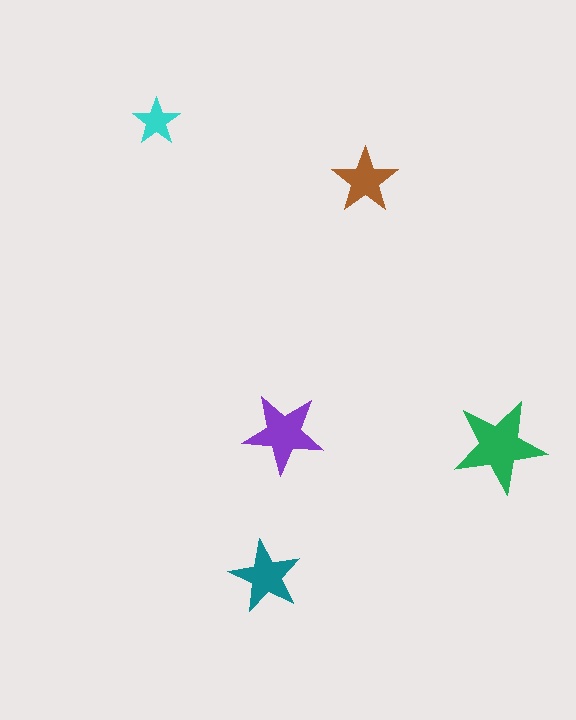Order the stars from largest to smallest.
the green one, the purple one, the teal one, the brown one, the cyan one.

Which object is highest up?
The cyan star is topmost.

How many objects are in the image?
There are 5 objects in the image.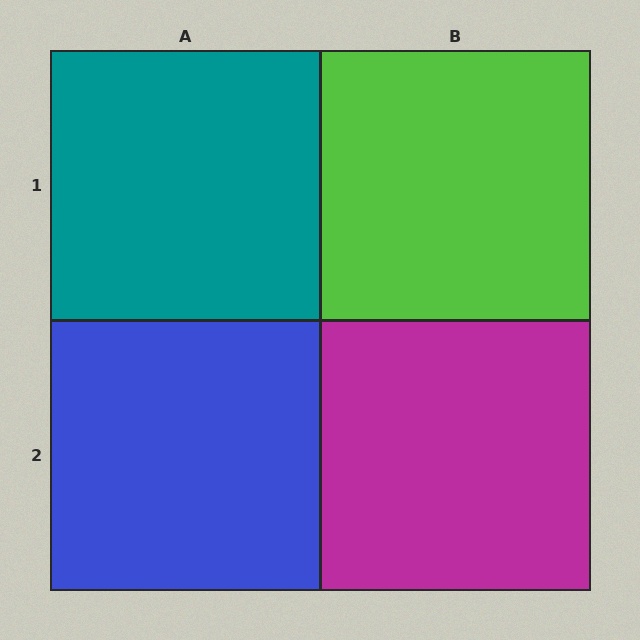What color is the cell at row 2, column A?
Blue.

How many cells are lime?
1 cell is lime.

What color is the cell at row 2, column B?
Magenta.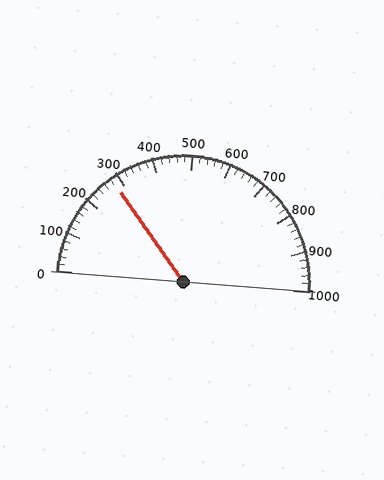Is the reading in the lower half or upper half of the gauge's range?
The reading is in the lower half of the range (0 to 1000).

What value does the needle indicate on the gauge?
The needle indicates approximately 280.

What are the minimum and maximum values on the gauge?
The gauge ranges from 0 to 1000.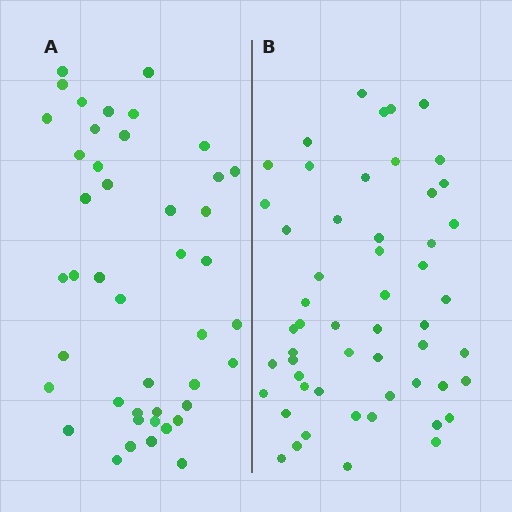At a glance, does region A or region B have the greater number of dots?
Region B (the right region) has more dots.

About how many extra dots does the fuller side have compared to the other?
Region B has roughly 10 or so more dots than region A.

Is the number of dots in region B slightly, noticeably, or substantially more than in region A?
Region B has only slightly more — the two regions are fairly close. The ratio is roughly 1.2 to 1.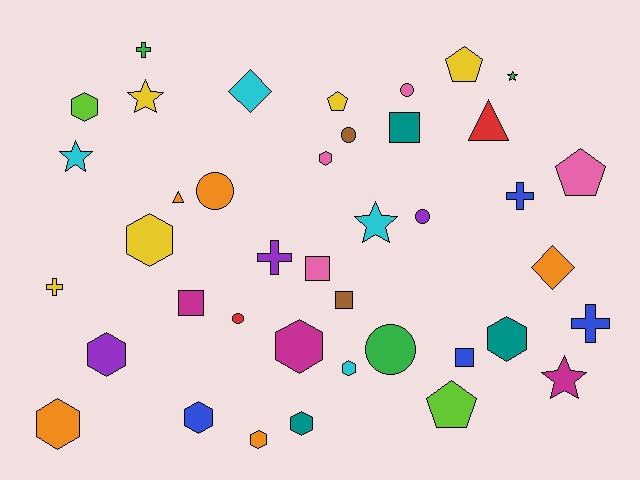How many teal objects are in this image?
There are 3 teal objects.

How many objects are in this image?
There are 40 objects.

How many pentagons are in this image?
There are 4 pentagons.